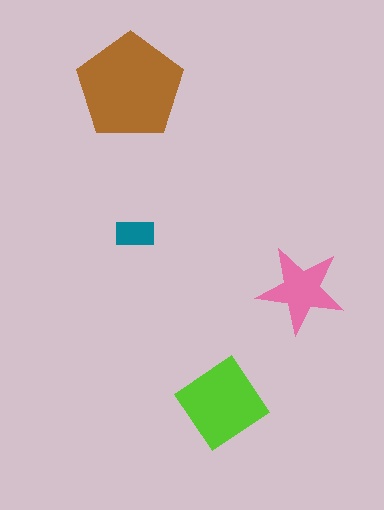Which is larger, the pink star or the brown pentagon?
The brown pentagon.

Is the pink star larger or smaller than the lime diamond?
Smaller.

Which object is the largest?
The brown pentagon.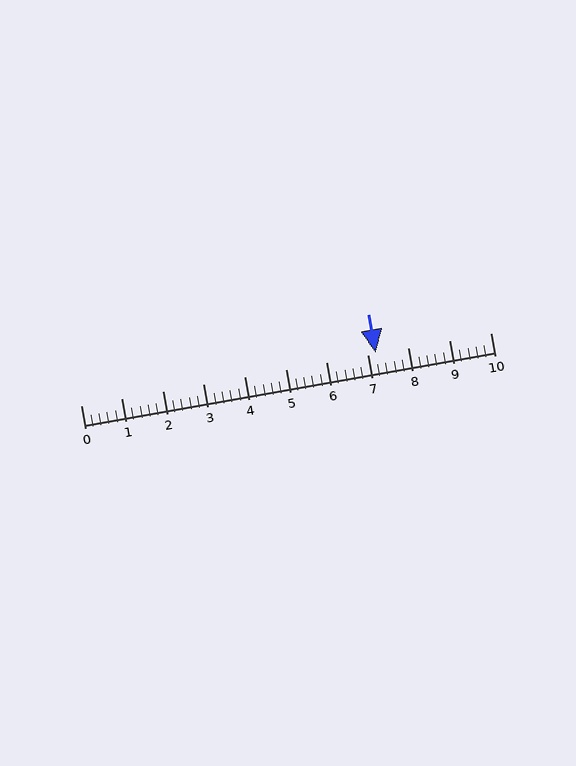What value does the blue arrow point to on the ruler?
The blue arrow points to approximately 7.2.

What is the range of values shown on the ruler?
The ruler shows values from 0 to 10.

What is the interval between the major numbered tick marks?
The major tick marks are spaced 1 units apart.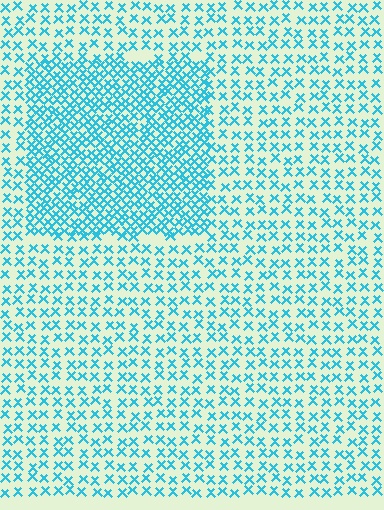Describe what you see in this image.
The image contains small cyan elements arranged at two different densities. A rectangle-shaped region is visible where the elements are more densely packed than the surrounding area.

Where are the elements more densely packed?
The elements are more densely packed inside the rectangle boundary.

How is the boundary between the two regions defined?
The boundary is defined by a change in element density (approximately 2.2x ratio). All elements are the same color, size, and shape.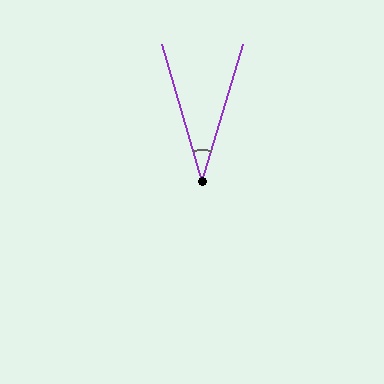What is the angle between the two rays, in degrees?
Approximately 33 degrees.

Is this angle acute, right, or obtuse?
It is acute.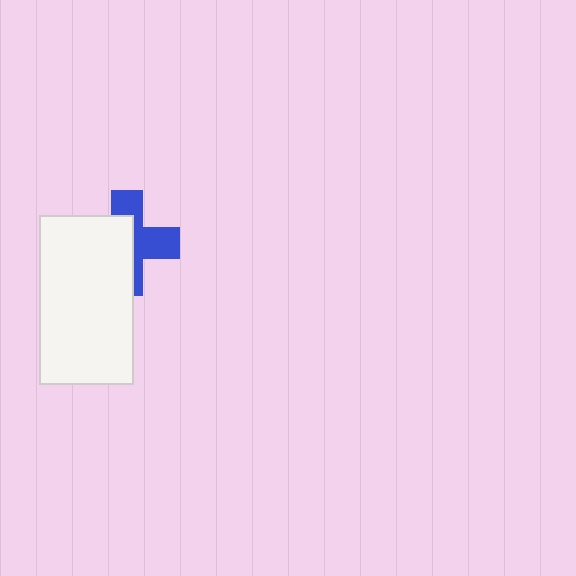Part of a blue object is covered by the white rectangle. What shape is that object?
It is a cross.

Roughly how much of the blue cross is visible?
About half of it is visible (roughly 48%).